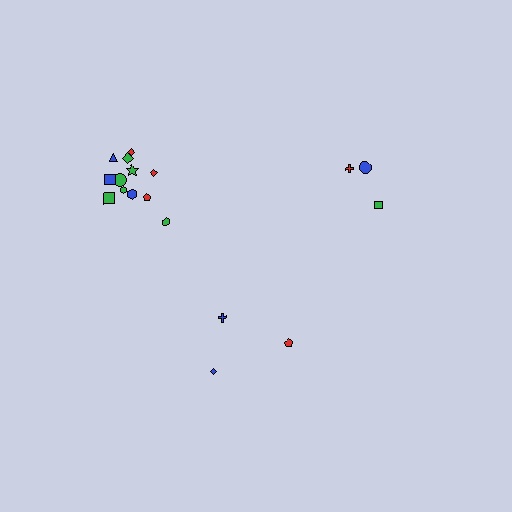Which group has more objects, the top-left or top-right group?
The top-left group.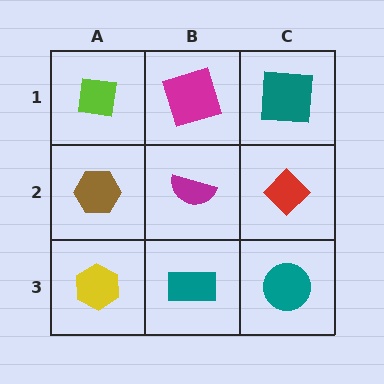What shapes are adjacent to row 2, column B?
A magenta square (row 1, column B), a teal rectangle (row 3, column B), a brown hexagon (row 2, column A), a red diamond (row 2, column C).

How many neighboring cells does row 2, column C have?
3.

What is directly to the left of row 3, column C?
A teal rectangle.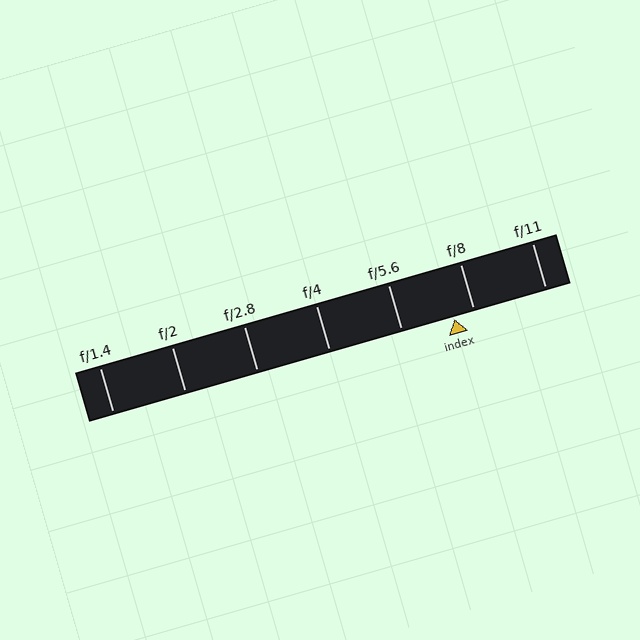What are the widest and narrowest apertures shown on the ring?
The widest aperture shown is f/1.4 and the narrowest is f/11.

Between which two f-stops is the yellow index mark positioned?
The index mark is between f/5.6 and f/8.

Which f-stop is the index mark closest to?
The index mark is closest to f/8.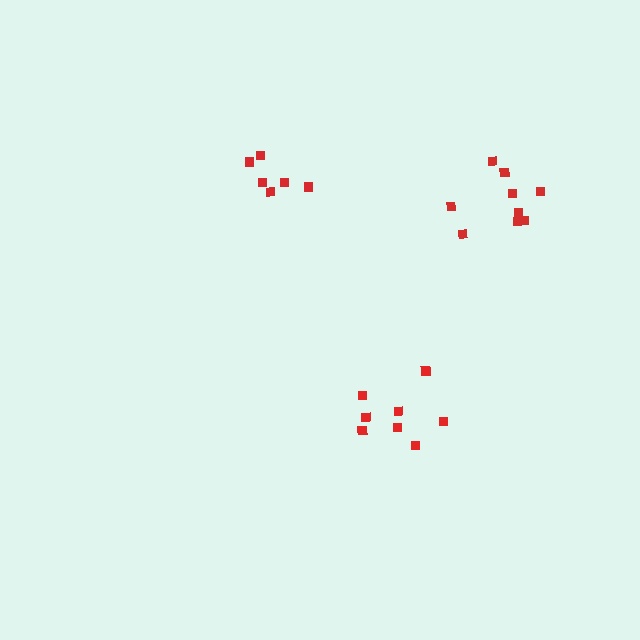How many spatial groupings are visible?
There are 3 spatial groupings.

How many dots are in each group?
Group 1: 8 dots, Group 2: 9 dots, Group 3: 6 dots (23 total).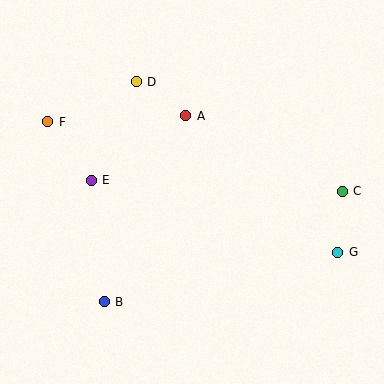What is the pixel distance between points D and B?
The distance between D and B is 222 pixels.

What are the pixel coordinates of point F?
Point F is at (48, 122).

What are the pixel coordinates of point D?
Point D is at (136, 82).